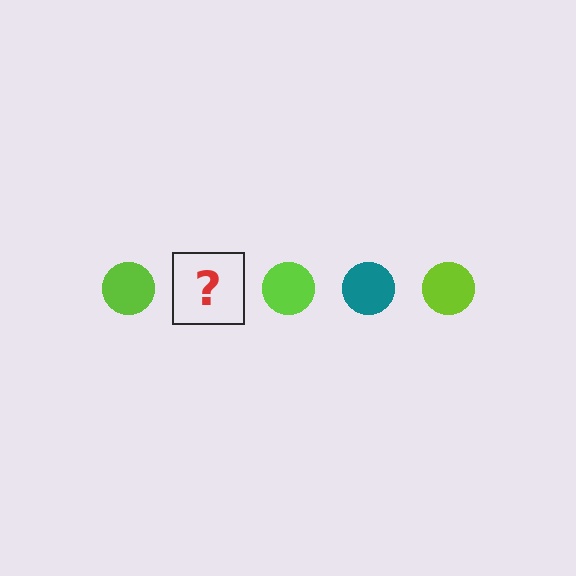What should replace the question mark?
The question mark should be replaced with a teal circle.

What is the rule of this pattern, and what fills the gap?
The rule is that the pattern cycles through lime, teal circles. The gap should be filled with a teal circle.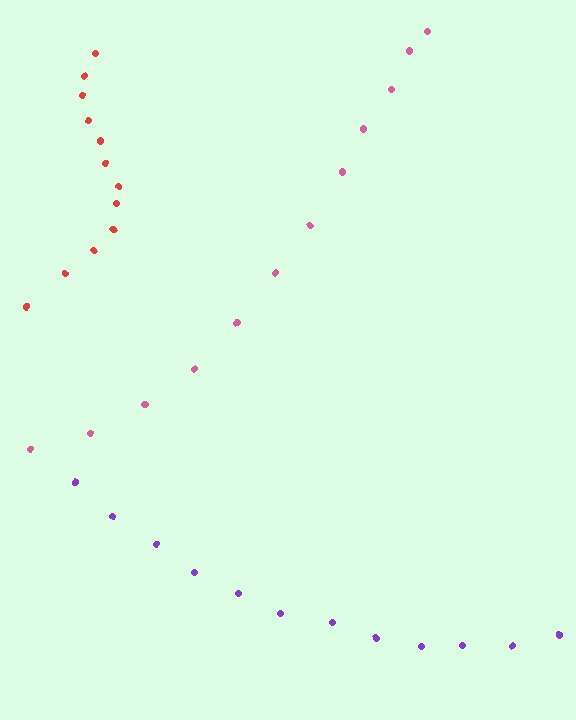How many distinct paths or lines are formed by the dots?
There are 3 distinct paths.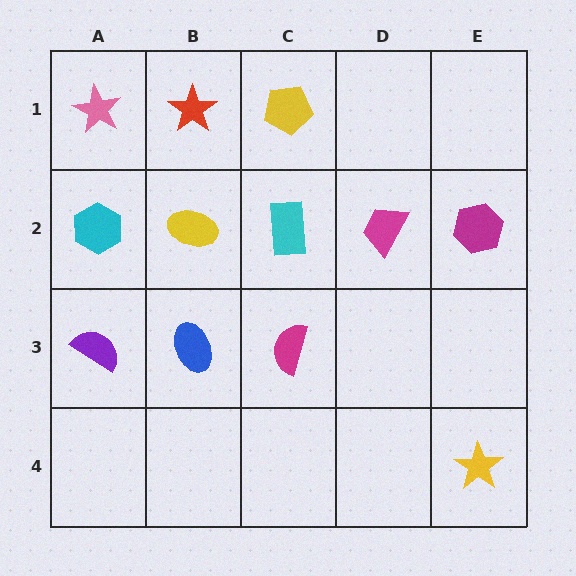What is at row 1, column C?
A yellow pentagon.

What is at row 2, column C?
A cyan rectangle.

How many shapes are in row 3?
3 shapes.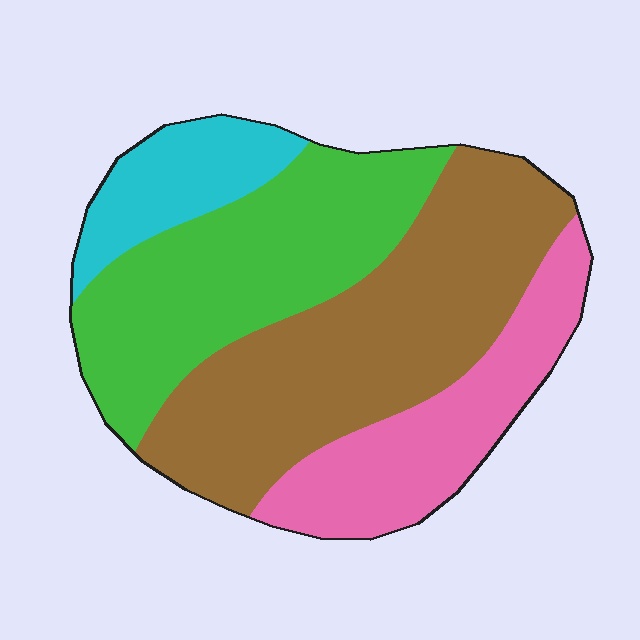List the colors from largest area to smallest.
From largest to smallest: brown, green, pink, cyan.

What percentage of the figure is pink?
Pink covers 20% of the figure.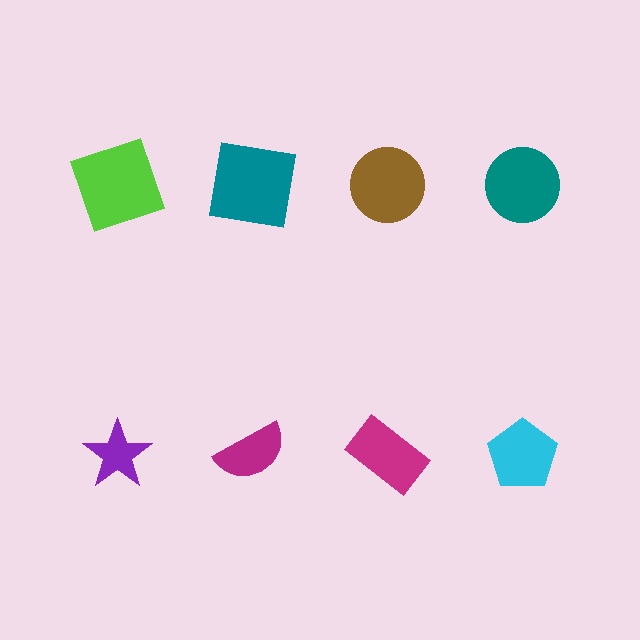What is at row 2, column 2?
A magenta semicircle.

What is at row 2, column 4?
A cyan pentagon.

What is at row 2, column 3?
A magenta rectangle.